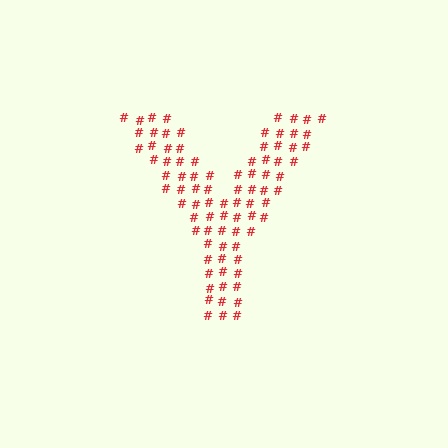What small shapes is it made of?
It is made of small hash symbols.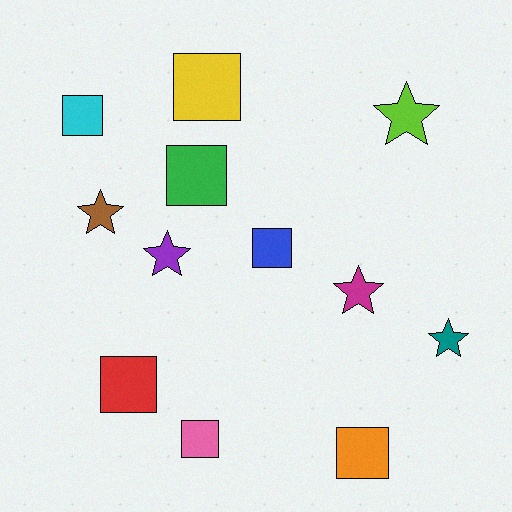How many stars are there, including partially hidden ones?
There are 5 stars.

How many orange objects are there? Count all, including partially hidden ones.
There is 1 orange object.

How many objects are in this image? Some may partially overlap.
There are 12 objects.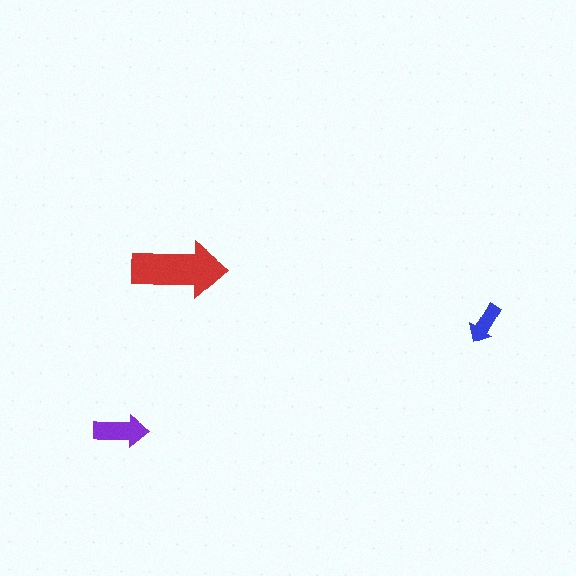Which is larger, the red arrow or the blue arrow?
The red one.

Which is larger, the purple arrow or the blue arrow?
The purple one.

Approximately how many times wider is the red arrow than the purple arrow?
About 2 times wider.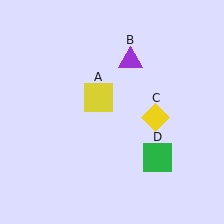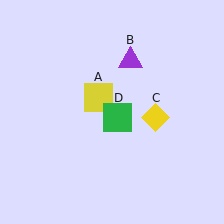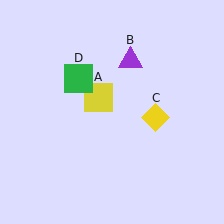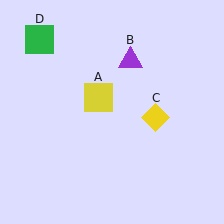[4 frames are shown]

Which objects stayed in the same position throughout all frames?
Yellow square (object A) and purple triangle (object B) and yellow diamond (object C) remained stationary.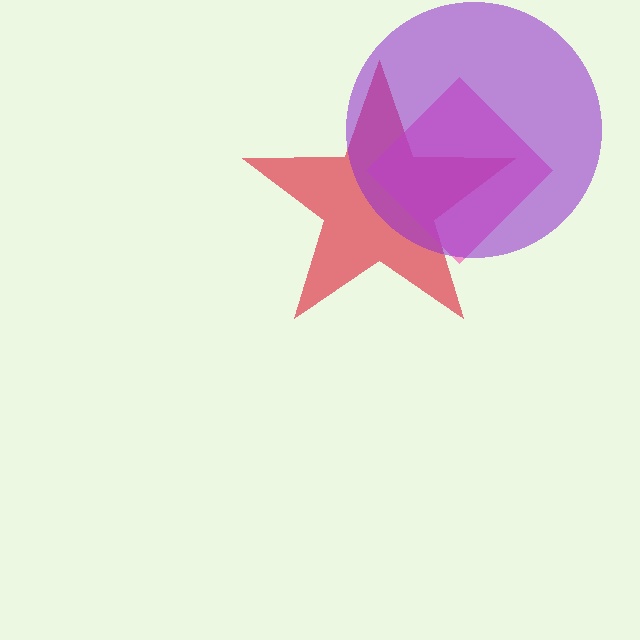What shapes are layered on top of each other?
The layered shapes are: a red star, a pink diamond, a purple circle.